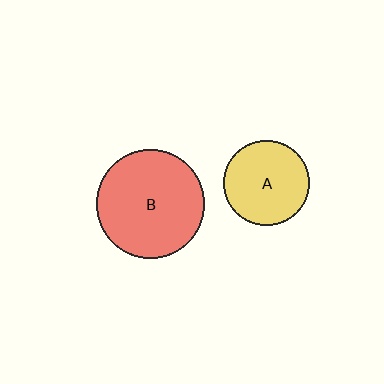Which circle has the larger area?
Circle B (red).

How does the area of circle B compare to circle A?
Approximately 1.6 times.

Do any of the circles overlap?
No, none of the circles overlap.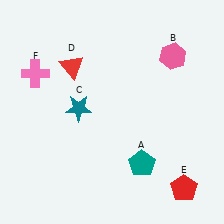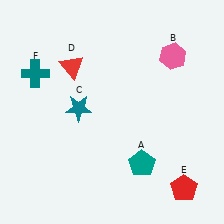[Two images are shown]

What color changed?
The cross (F) changed from pink in Image 1 to teal in Image 2.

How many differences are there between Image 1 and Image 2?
There is 1 difference between the two images.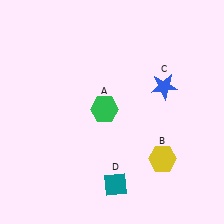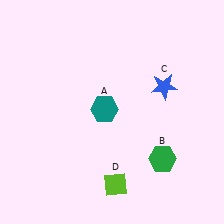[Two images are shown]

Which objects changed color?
A changed from green to teal. B changed from yellow to green. D changed from teal to lime.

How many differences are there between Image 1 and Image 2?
There are 3 differences between the two images.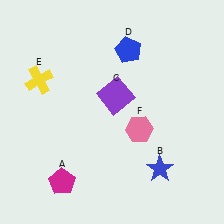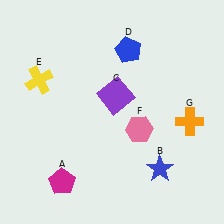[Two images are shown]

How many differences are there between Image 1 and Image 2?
There is 1 difference between the two images.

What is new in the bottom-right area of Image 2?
An orange cross (G) was added in the bottom-right area of Image 2.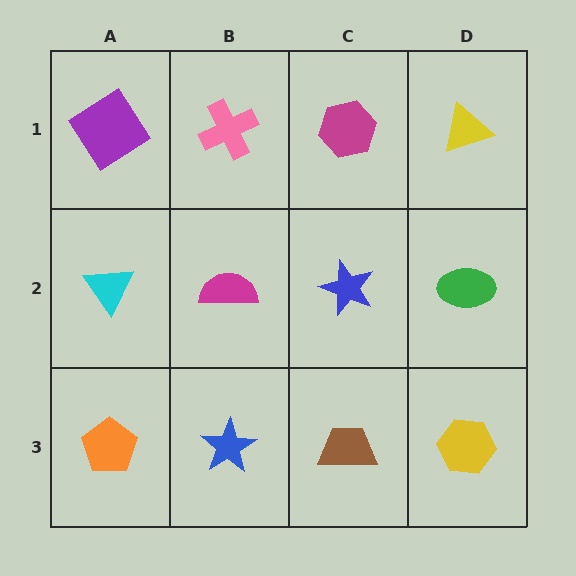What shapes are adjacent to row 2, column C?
A magenta hexagon (row 1, column C), a brown trapezoid (row 3, column C), a magenta semicircle (row 2, column B), a green ellipse (row 2, column D).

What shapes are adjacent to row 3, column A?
A cyan triangle (row 2, column A), a blue star (row 3, column B).